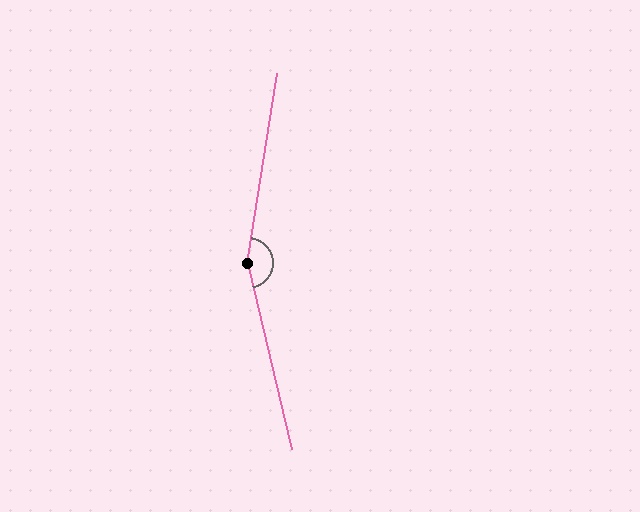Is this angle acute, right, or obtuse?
It is obtuse.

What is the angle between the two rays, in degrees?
Approximately 157 degrees.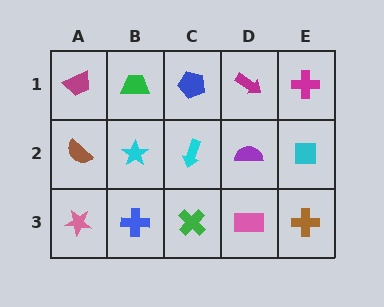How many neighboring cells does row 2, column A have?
3.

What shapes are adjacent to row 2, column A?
A magenta trapezoid (row 1, column A), a pink star (row 3, column A), a cyan star (row 2, column B).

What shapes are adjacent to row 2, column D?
A magenta arrow (row 1, column D), a pink rectangle (row 3, column D), a cyan arrow (row 2, column C), a cyan square (row 2, column E).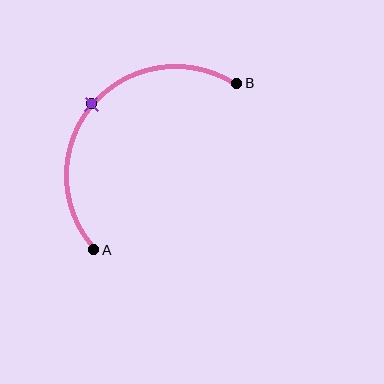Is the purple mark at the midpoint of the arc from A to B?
Yes. The purple mark lies on the arc at equal arc-length from both A and B — it is the arc midpoint.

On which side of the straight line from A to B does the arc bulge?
The arc bulges above and to the left of the straight line connecting A and B.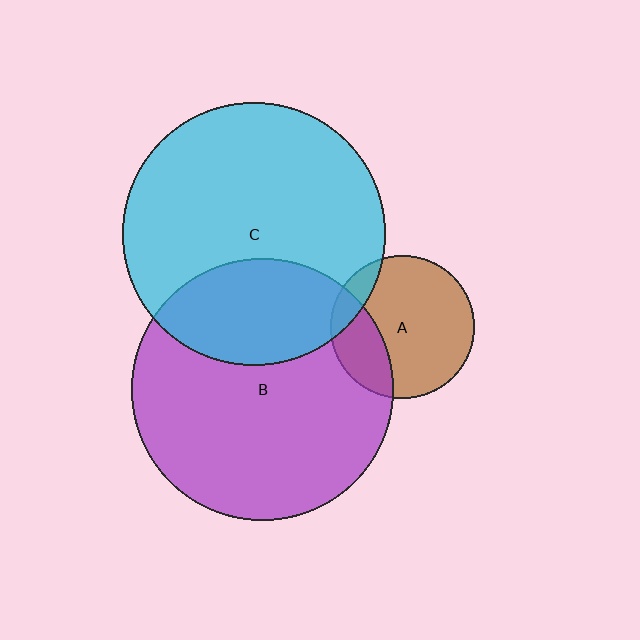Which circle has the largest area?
Circle C (cyan).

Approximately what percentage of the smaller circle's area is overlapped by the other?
Approximately 10%.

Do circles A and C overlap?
Yes.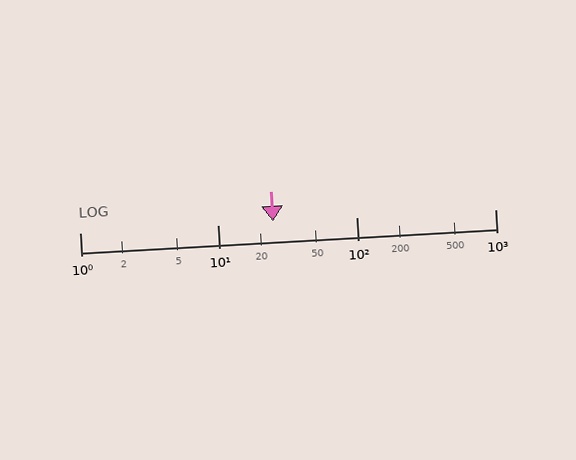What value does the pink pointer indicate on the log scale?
The pointer indicates approximately 25.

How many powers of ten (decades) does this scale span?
The scale spans 3 decades, from 1 to 1000.